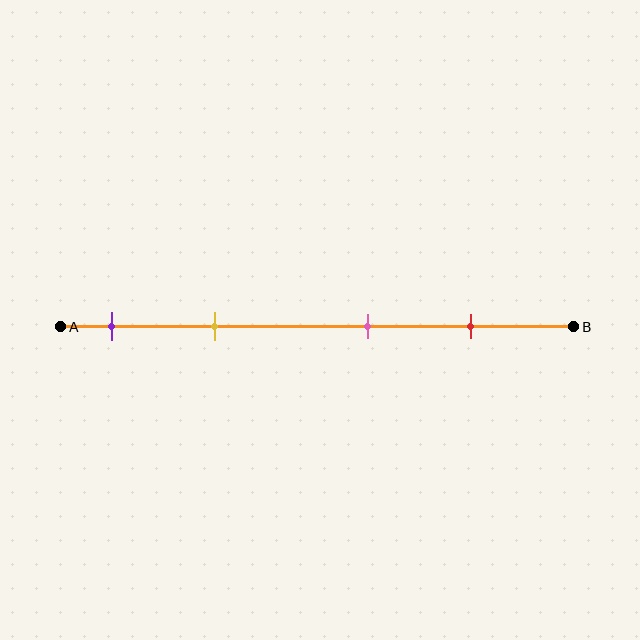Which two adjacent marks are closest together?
The purple and yellow marks are the closest adjacent pair.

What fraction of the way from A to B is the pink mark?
The pink mark is approximately 60% (0.6) of the way from A to B.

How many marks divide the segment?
There are 4 marks dividing the segment.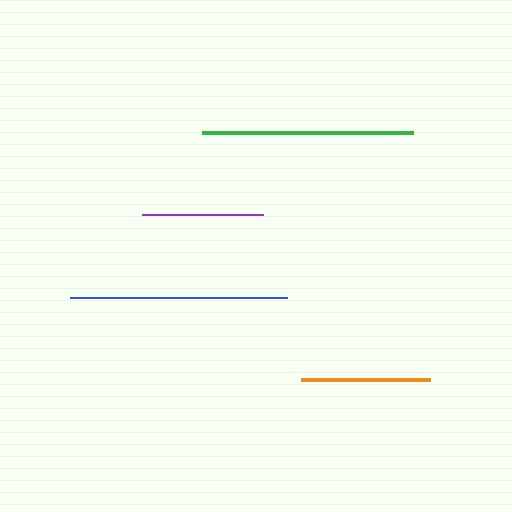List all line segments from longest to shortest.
From longest to shortest: blue, green, orange, purple.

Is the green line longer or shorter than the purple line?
The green line is longer than the purple line.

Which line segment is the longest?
The blue line is the longest at approximately 217 pixels.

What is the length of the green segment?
The green segment is approximately 211 pixels long.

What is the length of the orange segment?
The orange segment is approximately 129 pixels long.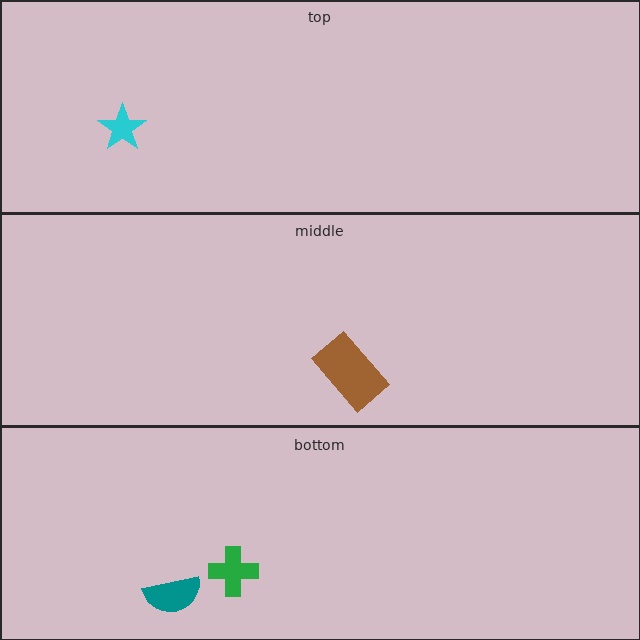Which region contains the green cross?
The bottom region.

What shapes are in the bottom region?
The green cross, the teal semicircle.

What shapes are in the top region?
The cyan star.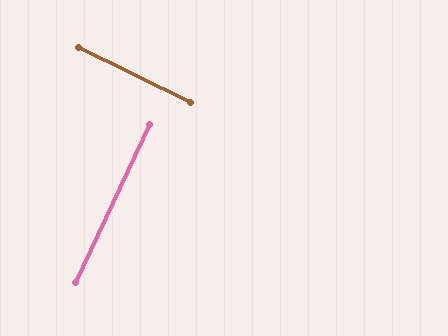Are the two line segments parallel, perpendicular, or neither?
Perpendicular — they meet at approximately 88°.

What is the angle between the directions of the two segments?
Approximately 88 degrees.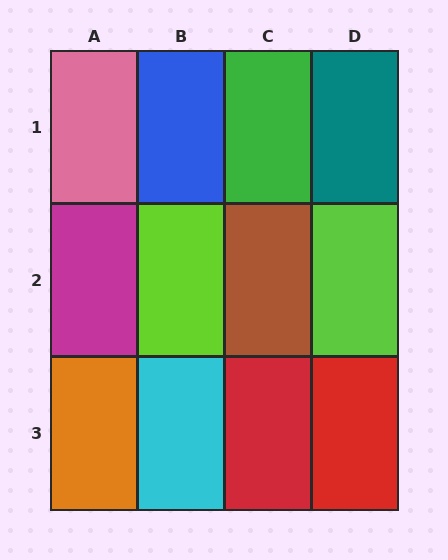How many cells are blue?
1 cell is blue.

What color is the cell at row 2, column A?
Magenta.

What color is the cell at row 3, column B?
Cyan.